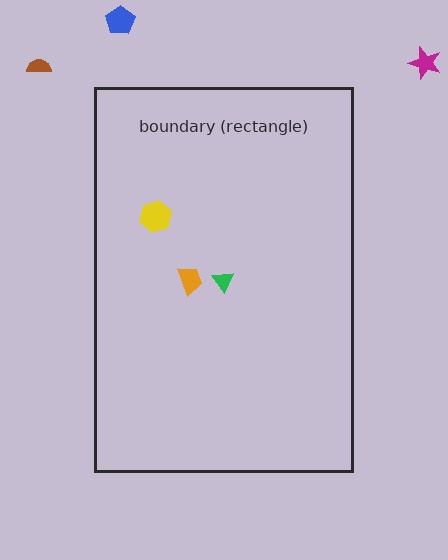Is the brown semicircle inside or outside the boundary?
Outside.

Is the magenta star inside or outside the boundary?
Outside.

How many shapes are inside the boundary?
3 inside, 3 outside.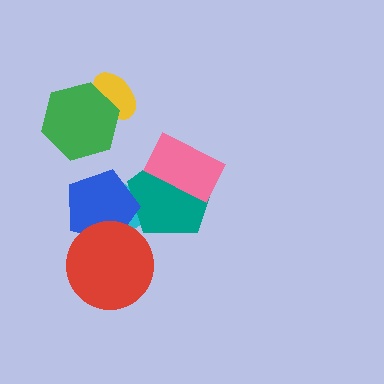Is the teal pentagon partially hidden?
Yes, it is partially covered by another shape.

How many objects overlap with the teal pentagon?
3 objects overlap with the teal pentagon.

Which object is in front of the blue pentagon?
The red circle is in front of the blue pentagon.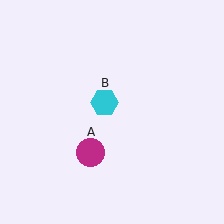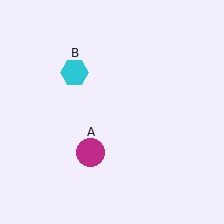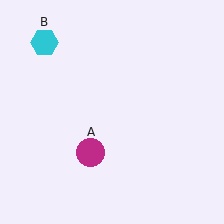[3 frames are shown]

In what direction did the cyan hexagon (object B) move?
The cyan hexagon (object B) moved up and to the left.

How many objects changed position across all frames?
1 object changed position: cyan hexagon (object B).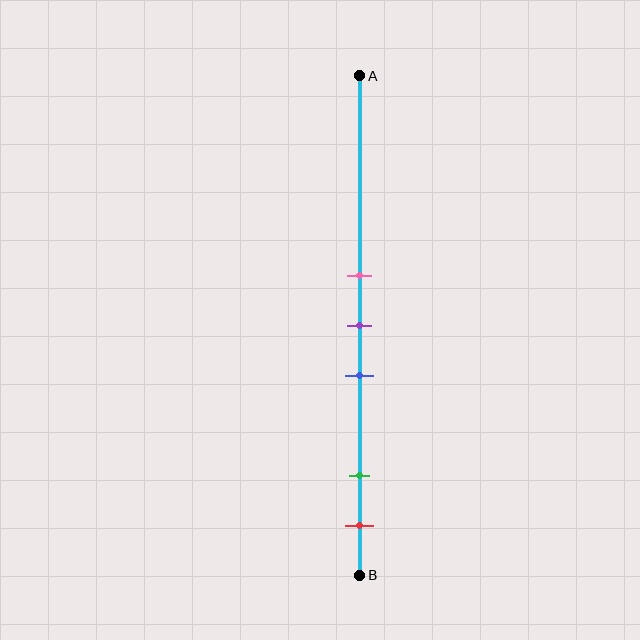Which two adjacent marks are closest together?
The pink and purple marks are the closest adjacent pair.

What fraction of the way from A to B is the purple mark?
The purple mark is approximately 50% (0.5) of the way from A to B.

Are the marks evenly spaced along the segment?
No, the marks are not evenly spaced.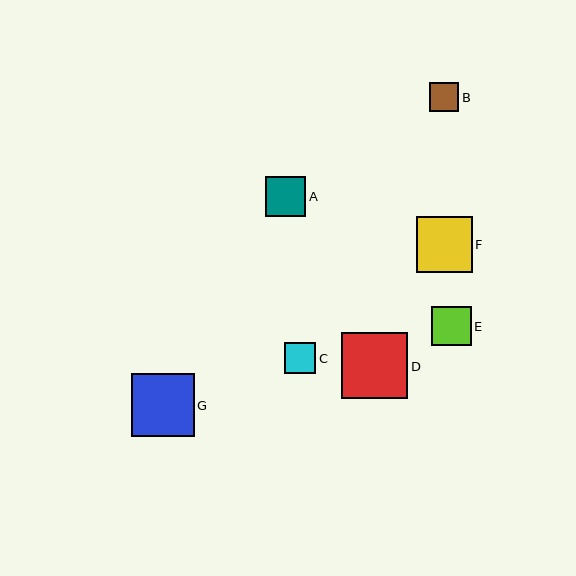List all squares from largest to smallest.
From largest to smallest: D, G, F, A, E, C, B.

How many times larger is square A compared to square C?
Square A is approximately 1.3 times the size of square C.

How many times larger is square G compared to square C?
Square G is approximately 2.0 times the size of square C.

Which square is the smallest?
Square B is the smallest with a size of approximately 29 pixels.